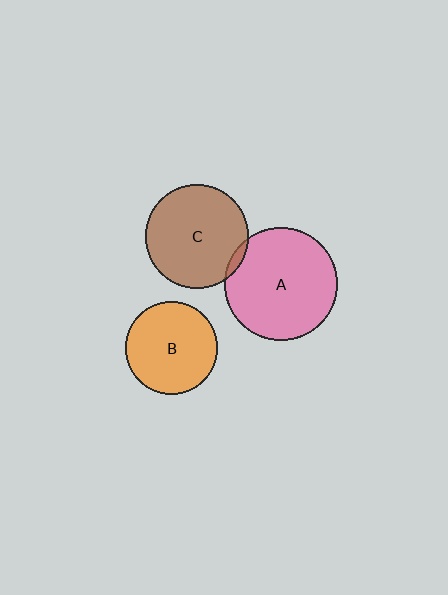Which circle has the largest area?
Circle A (pink).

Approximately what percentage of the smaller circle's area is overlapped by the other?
Approximately 5%.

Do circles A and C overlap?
Yes.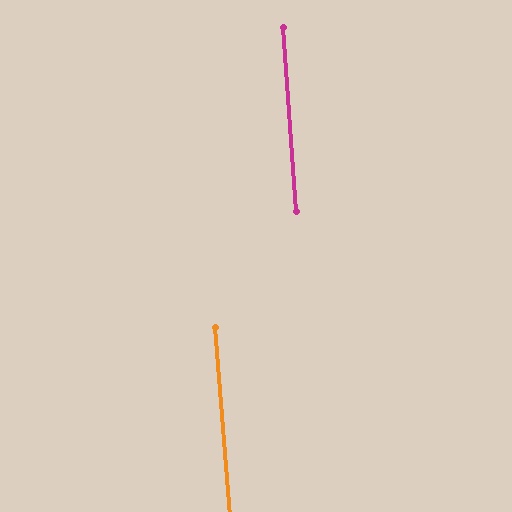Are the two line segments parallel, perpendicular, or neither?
Parallel — their directions differ by only 0.4°.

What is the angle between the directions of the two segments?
Approximately 0 degrees.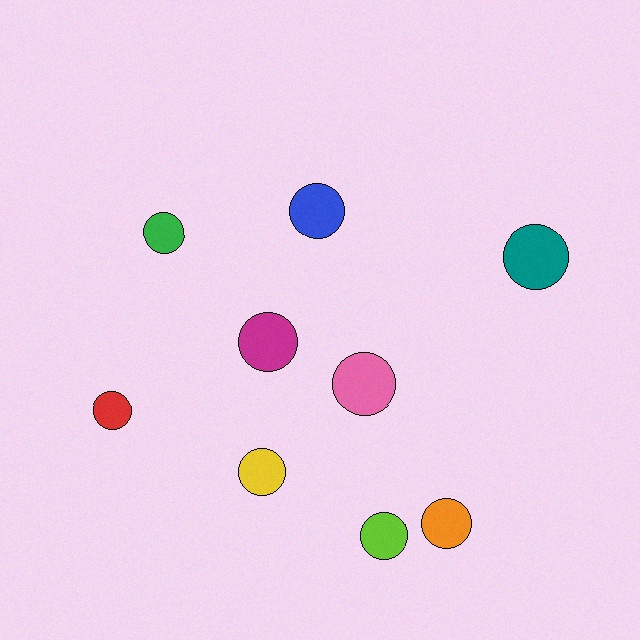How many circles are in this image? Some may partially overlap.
There are 9 circles.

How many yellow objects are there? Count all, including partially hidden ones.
There is 1 yellow object.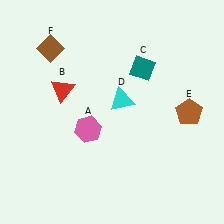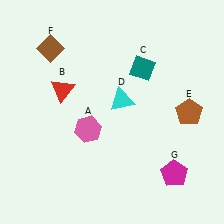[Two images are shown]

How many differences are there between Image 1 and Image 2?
There is 1 difference between the two images.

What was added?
A magenta pentagon (G) was added in Image 2.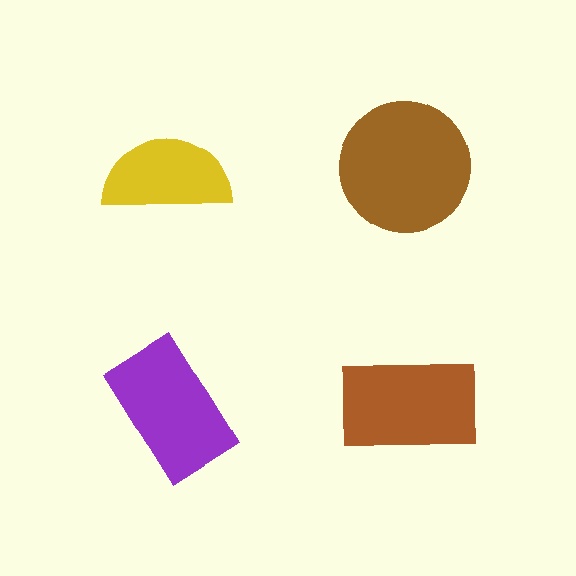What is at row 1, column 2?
A brown circle.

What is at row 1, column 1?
A yellow semicircle.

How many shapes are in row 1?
2 shapes.